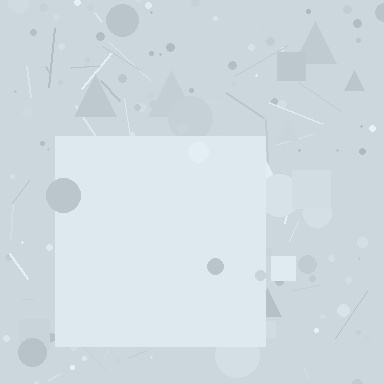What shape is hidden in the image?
A square is hidden in the image.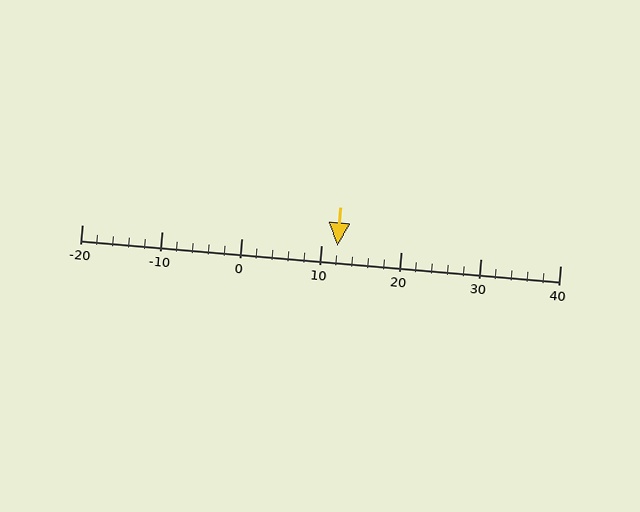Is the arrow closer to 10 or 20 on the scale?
The arrow is closer to 10.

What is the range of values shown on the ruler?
The ruler shows values from -20 to 40.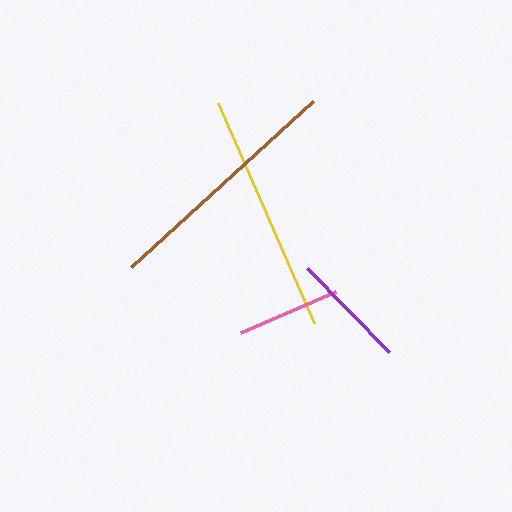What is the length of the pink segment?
The pink segment is approximately 103 pixels long.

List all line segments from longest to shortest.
From longest to shortest: brown, yellow, purple, pink.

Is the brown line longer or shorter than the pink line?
The brown line is longer than the pink line.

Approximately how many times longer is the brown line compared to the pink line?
The brown line is approximately 2.4 times the length of the pink line.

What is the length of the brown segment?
The brown segment is approximately 247 pixels long.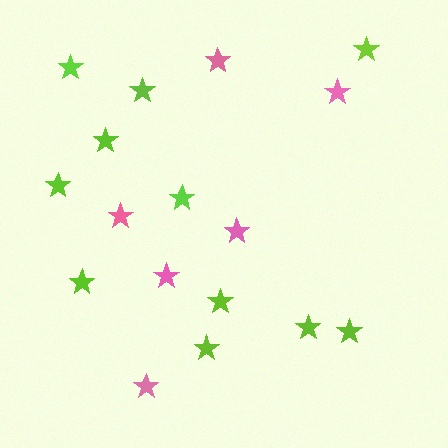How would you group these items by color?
There are 2 groups: one group of pink stars (6) and one group of lime stars (11).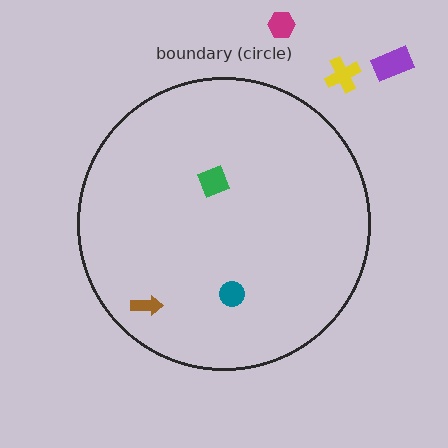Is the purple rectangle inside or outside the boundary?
Outside.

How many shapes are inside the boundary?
3 inside, 3 outside.